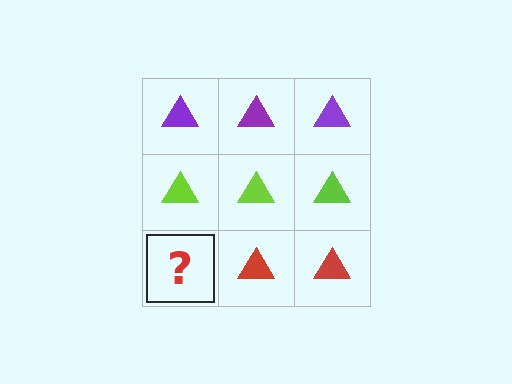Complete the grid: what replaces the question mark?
The question mark should be replaced with a red triangle.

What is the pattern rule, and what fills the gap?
The rule is that each row has a consistent color. The gap should be filled with a red triangle.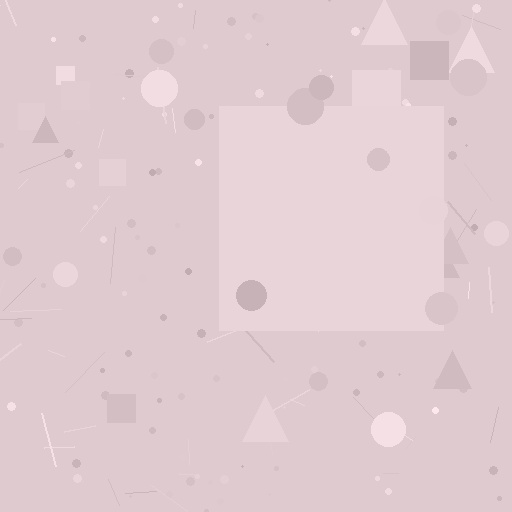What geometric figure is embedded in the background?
A square is embedded in the background.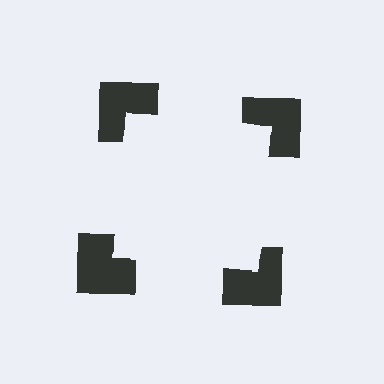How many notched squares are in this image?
There are 4 — one at each vertex of the illusory square.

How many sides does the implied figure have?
4 sides.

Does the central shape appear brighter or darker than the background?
It typically appears slightly brighter than the background, even though no actual brightness change is drawn.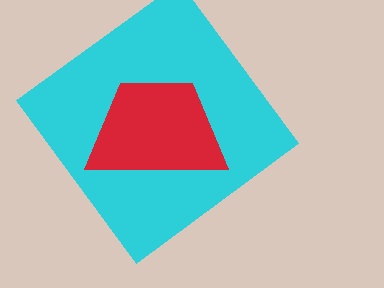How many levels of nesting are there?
2.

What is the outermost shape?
The cyan diamond.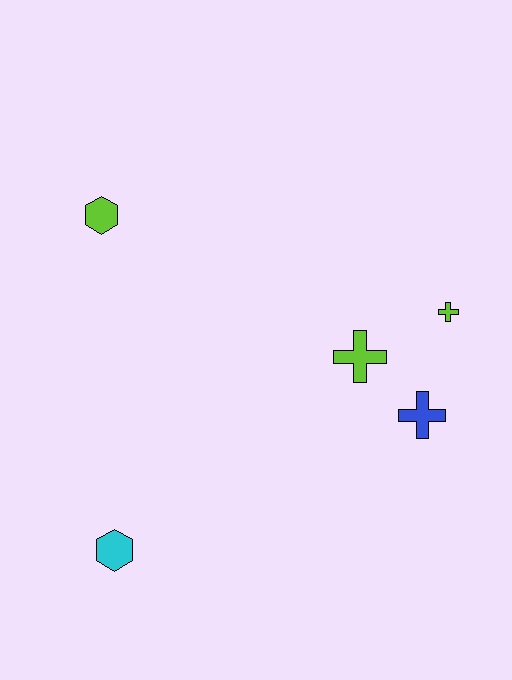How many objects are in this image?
There are 5 objects.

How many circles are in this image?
There are no circles.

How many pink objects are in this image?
There are no pink objects.